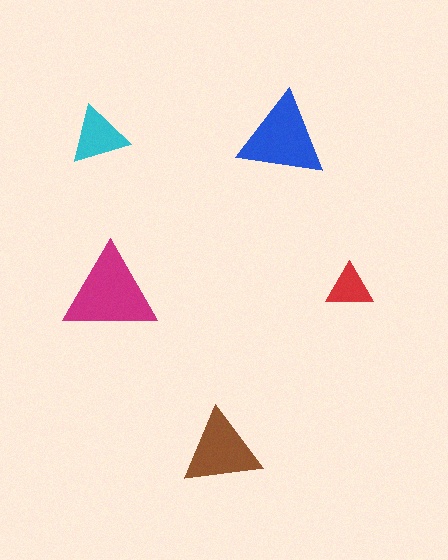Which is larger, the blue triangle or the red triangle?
The blue one.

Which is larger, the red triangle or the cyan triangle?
The cyan one.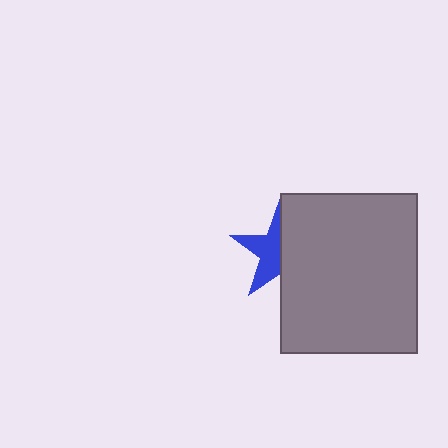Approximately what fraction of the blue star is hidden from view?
Roughly 53% of the blue star is hidden behind the gray rectangle.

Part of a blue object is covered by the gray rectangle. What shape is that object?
It is a star.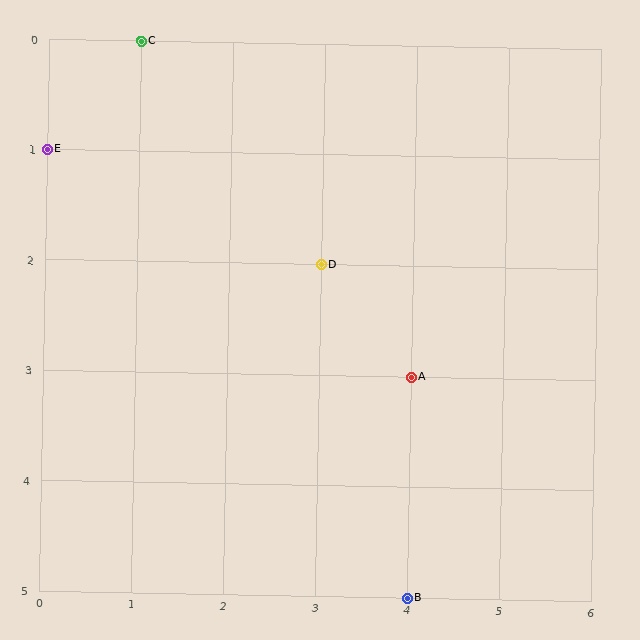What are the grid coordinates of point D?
Point D is at grid coordinates (3, 2).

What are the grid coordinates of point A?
Point A is at grid coordinates (4, 3).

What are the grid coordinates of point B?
Point B is at grid coordinates (4, 5).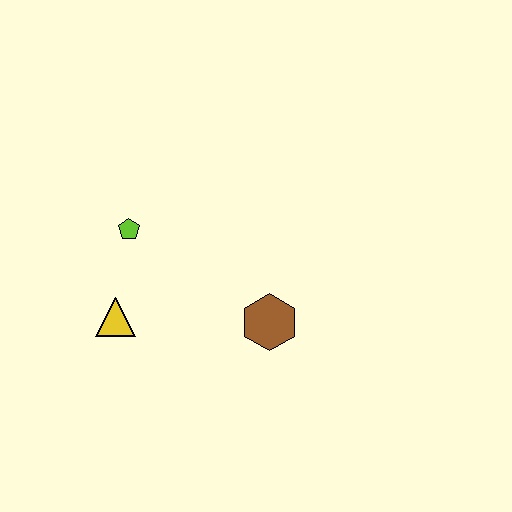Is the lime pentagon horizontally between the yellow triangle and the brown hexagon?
Yes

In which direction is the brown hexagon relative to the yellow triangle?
The brown hexagon is to the right of the yellow triangle.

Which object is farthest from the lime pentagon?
The brown hexagon is farthest from the lime pentagon.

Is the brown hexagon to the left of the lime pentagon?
No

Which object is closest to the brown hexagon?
The yellow triangle is closest to the brown hexagon.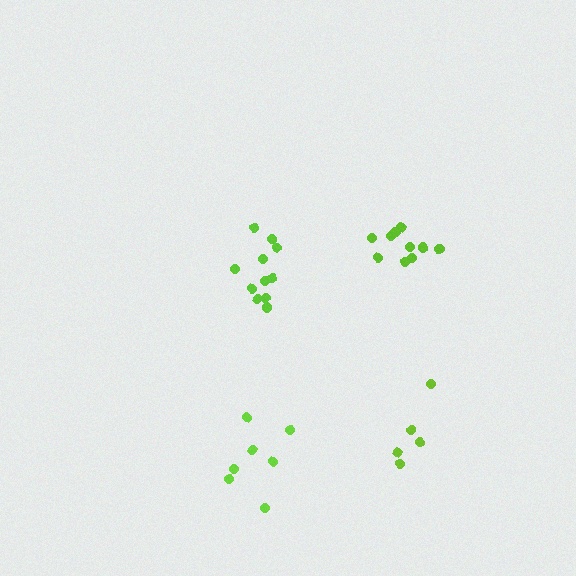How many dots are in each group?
Group 1: 11 dots, Group 2: 5 dots, Group 3: 10 dots, Group 4: 7 dots (33 total).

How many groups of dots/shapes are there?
There are 4 groups.